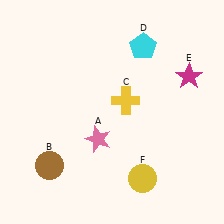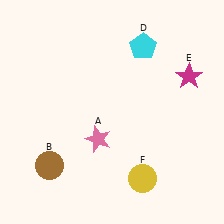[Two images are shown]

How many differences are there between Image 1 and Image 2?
There is 1 difference between the two images.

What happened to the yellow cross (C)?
The yellow cross (C) was removed in Image 2. It was in the top-right area of Image 1.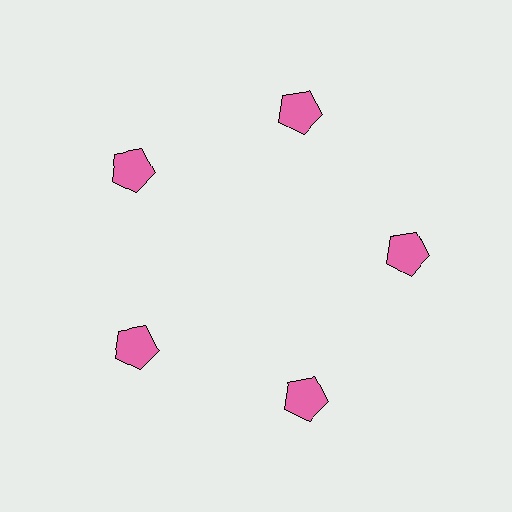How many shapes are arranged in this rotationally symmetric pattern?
There are 5 shapes, arranged in 5 groups of 1.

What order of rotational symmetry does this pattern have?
This pattern has 5-fold rotational symmetry.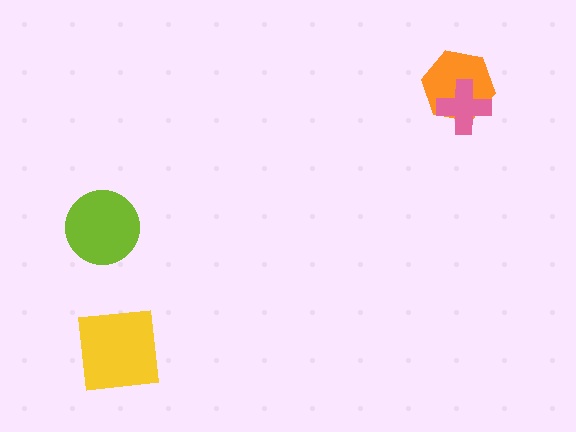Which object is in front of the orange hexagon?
The pink cross is in front of the orange hexagon.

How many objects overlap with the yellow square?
0 objects overlap with the yellow square.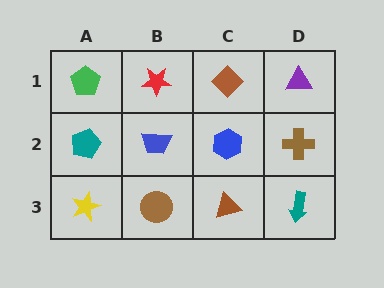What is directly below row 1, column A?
A teal pentagon.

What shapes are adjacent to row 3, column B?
A blue trapezoid (row 2, column B), a yellow star (row 3, column A), a brown triangle (row 3, column C).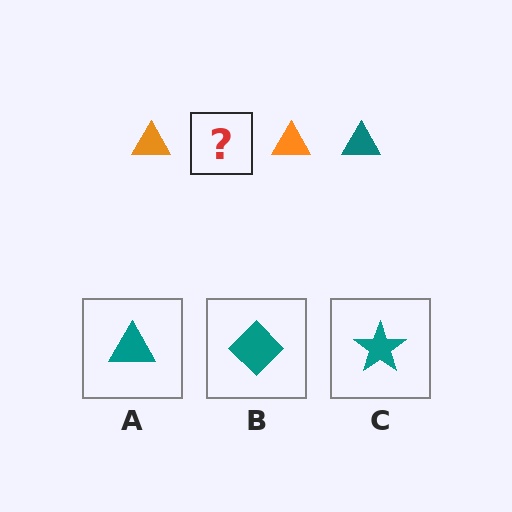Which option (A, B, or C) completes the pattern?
A.